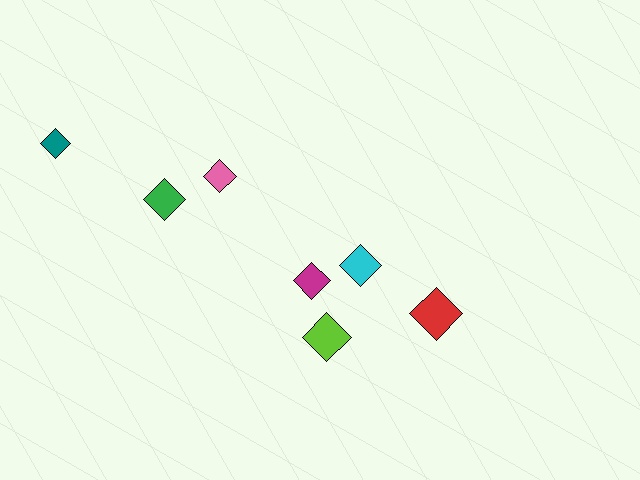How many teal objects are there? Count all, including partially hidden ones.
There is 1 teal object.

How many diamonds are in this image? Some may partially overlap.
There are 7 diamonds.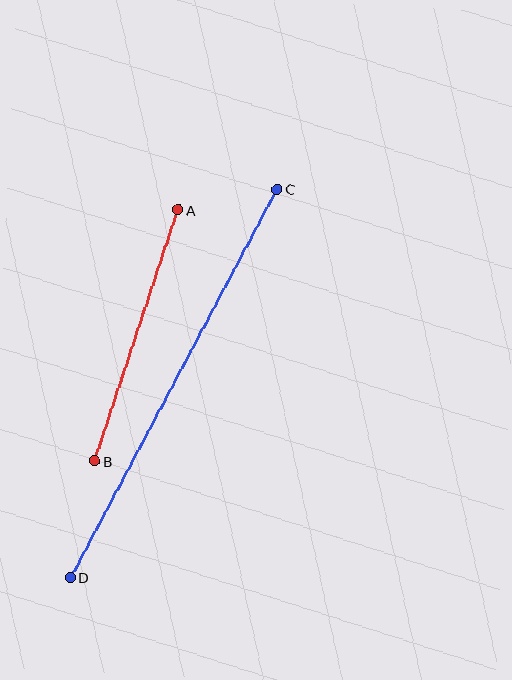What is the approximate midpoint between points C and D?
The midpoint is at approximately (174, 383) pixels.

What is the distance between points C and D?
The distance is approximately 440 pixels.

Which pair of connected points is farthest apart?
Points C and D are farthest apart.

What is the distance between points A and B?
The distance is approximately 265 pixels.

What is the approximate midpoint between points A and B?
The midpoint is at approximately (136, 335) pixels.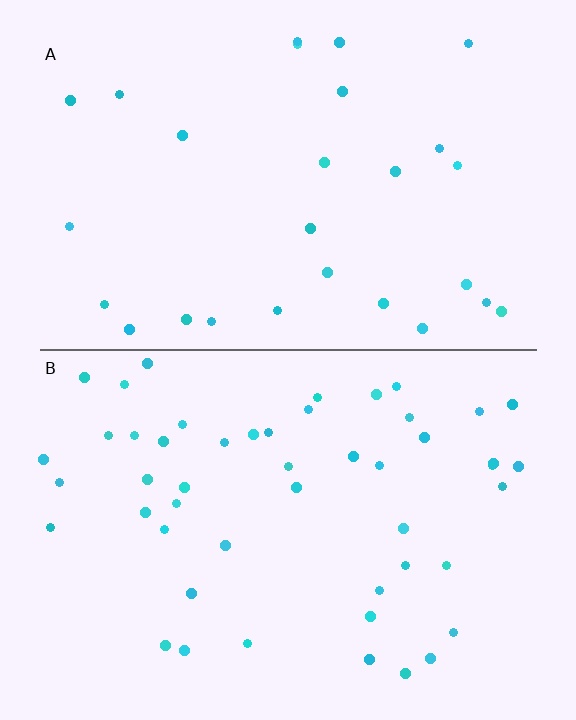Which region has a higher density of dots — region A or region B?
B (the bottom).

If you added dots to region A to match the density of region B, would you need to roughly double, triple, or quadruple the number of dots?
Approximately double.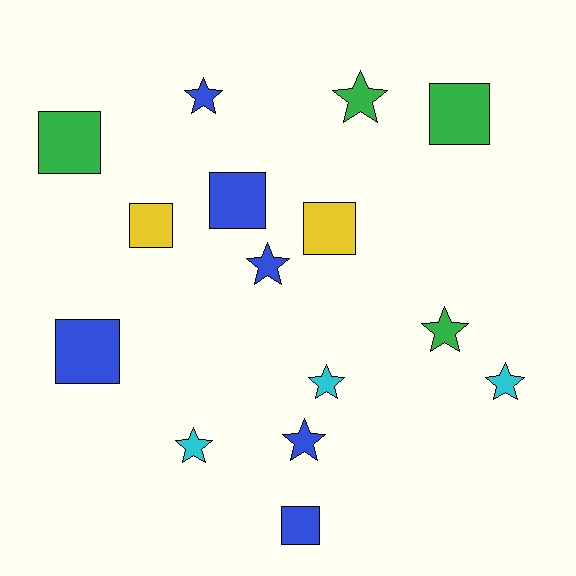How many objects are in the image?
There are 15 objects.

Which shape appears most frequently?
Star, with 8 objects.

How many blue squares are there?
There are 3 blue squares.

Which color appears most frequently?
Blue, with 6 objects.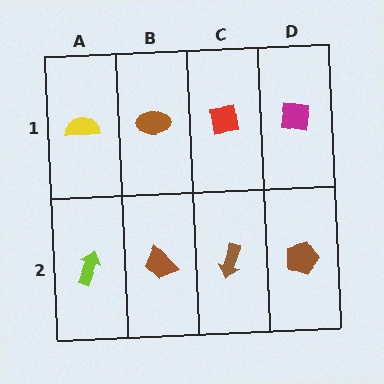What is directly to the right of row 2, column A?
A brown trapezoid.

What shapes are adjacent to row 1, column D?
A brown pentagon (row 2, column D), a red square (row 1, column C).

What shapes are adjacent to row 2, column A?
A yellow semicircle (row 1, column A), a brown trapezoid (row 2, column B).